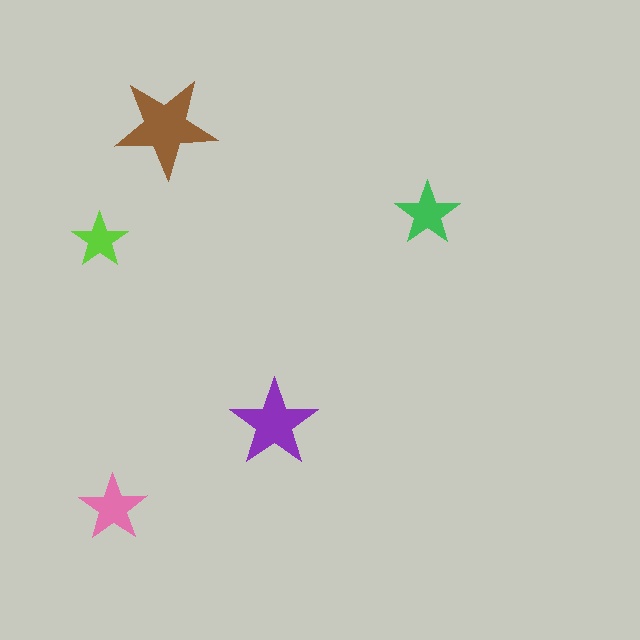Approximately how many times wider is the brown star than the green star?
About 1.5 times wider.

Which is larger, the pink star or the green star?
The pink one.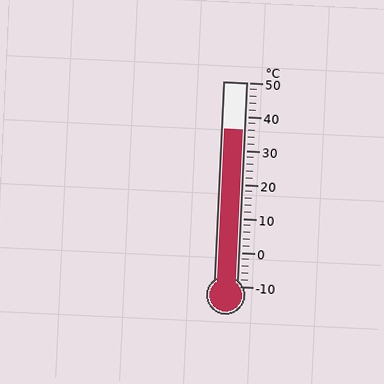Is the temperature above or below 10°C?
The temperature is above 10°C.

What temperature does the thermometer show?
The thermometer shows approximately 36°C.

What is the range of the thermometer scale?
The thermometer scale ranges from -10°C to 50°C.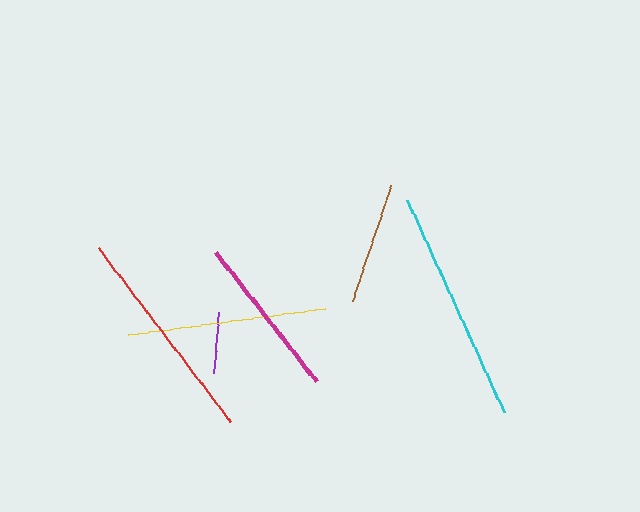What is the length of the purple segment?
The purple segment is approximately 60 pixels long.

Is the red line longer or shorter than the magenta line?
The red line is longer than the magenta line.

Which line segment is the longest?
The cyan line is the longest at approximately 234 pixels.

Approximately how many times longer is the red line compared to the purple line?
The red line is approximately 3.6 times the length of the purple line.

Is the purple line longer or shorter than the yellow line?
The yellow line is longer than the purple line.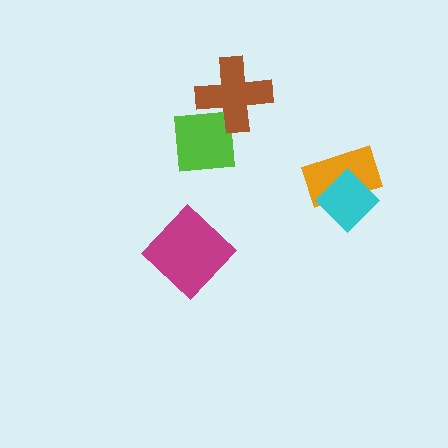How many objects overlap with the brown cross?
1 object overlaps with the brown cross.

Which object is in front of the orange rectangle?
The cyan diamond is in front of the orange rectangle.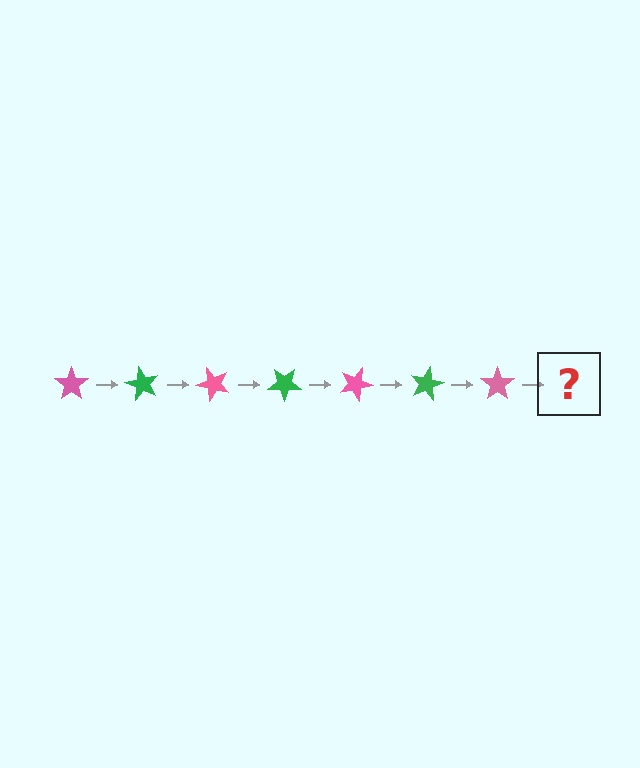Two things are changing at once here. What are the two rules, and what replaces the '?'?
The two rules are that it rotates 60 degrees each step and the color cycles through pink and green. The '?' should be a green star, rotated 420 degrees from the start.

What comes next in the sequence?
The next element should be a green star, rotated 420 degrees from the start.